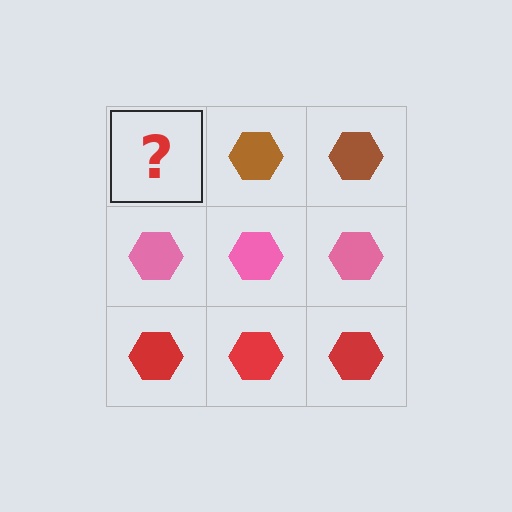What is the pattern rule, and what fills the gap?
The rule is that each row has a consistent color. The gap should be filled with a brown hexagon.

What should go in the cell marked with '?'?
The missing cell should contain a brown hexagon.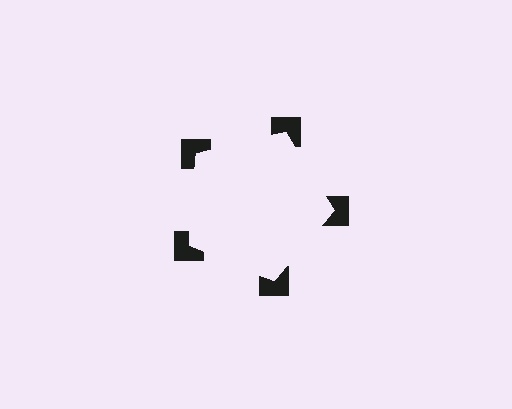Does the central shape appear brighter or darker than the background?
It typically appears slightly brighter than the background, even though no actual brightness change is drawn.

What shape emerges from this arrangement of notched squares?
An illusory pentagon — its edges are inferred from the aligned wedge cuts in the notched squares, not physically drawn.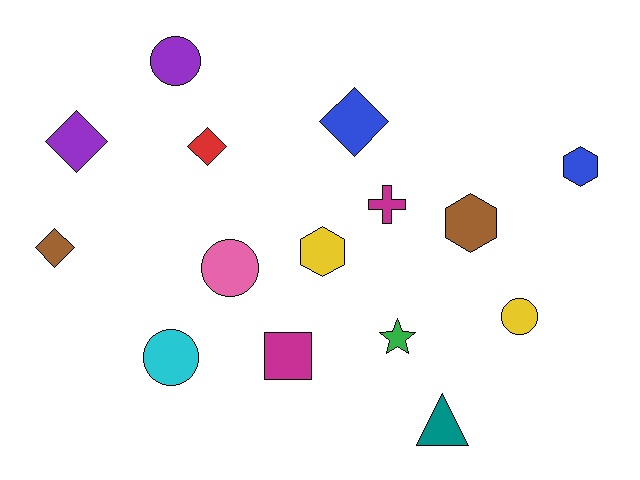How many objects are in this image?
There are 15 objects.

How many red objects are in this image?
There is 1 red object.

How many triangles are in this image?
There is 1 triangle.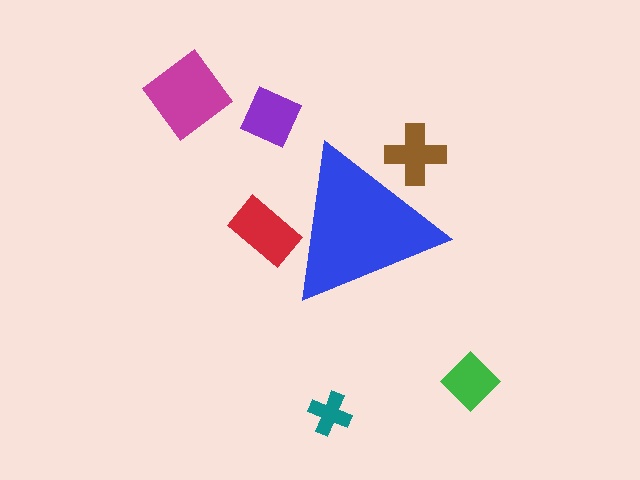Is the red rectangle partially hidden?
Yes, the red rectangle is partially hidden behind the blue triangle.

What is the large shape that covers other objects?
A blue triangle.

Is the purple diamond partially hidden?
No, the purple diamond is fully visible.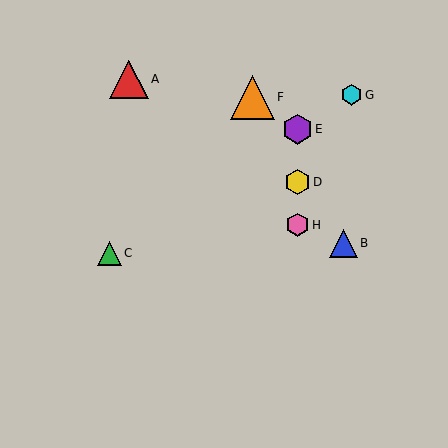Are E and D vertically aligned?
Yes, both are at x≈297.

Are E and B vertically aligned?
No, E is at x≈297 and B is at x≈343.